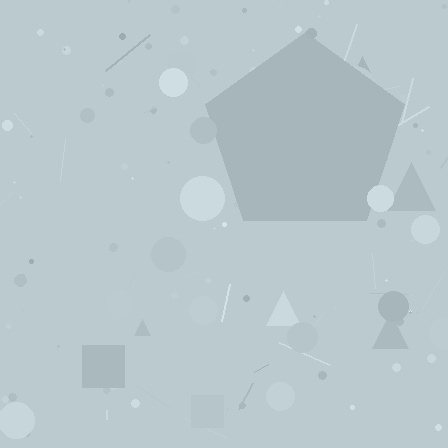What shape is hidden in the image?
A pentagon is hidden in the image.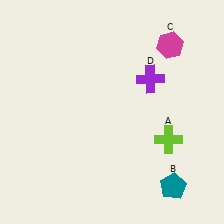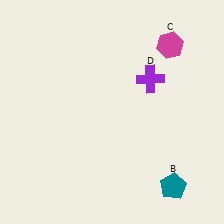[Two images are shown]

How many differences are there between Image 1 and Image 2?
There is 1 difference between the two images.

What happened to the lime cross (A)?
The lime cross (A) was removed in Image 2. It was in the bottom-right area of Image 1.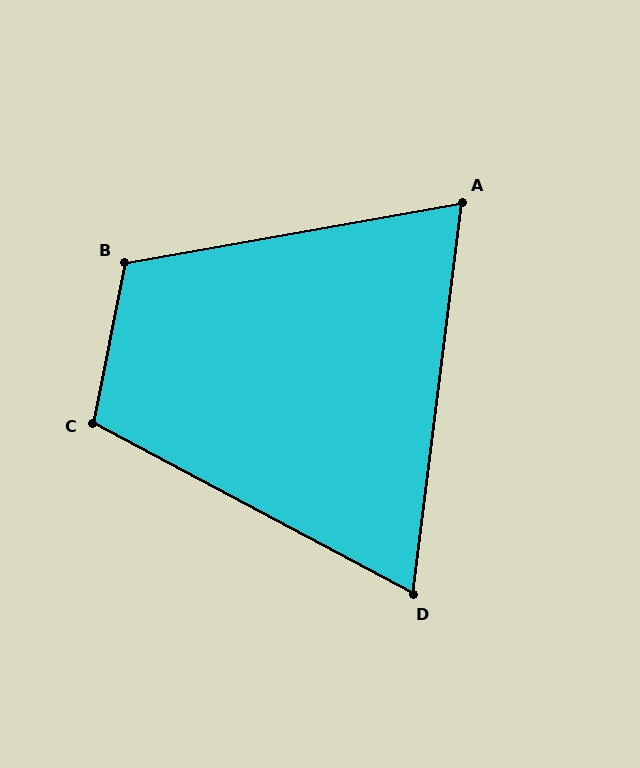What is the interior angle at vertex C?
Approximately 107 degrees (obtuse).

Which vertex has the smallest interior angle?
D, at approximately 69 degrees.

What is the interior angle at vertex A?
Approximately 73 degrees (acute).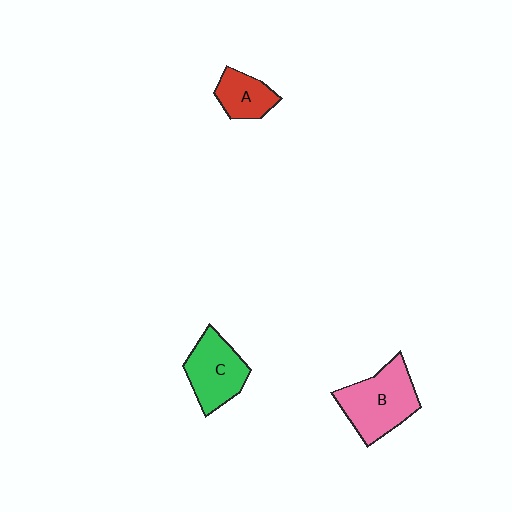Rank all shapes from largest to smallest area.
From largest to smallest: B (pink), C (green), A (red).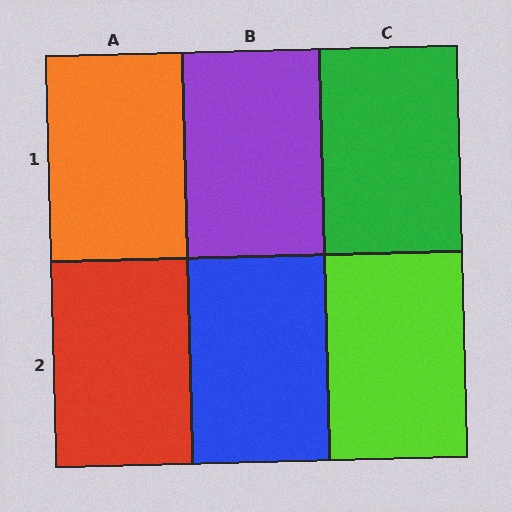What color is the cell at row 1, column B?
Purple.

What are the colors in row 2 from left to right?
Red, blue, lime.